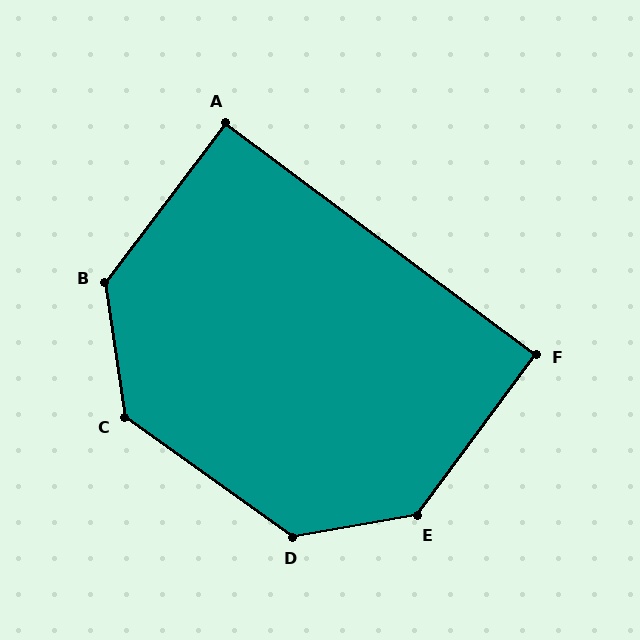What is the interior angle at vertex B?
Approximately 134 degrees (obtuse).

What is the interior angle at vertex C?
Approximately 134 degrees (obtuse).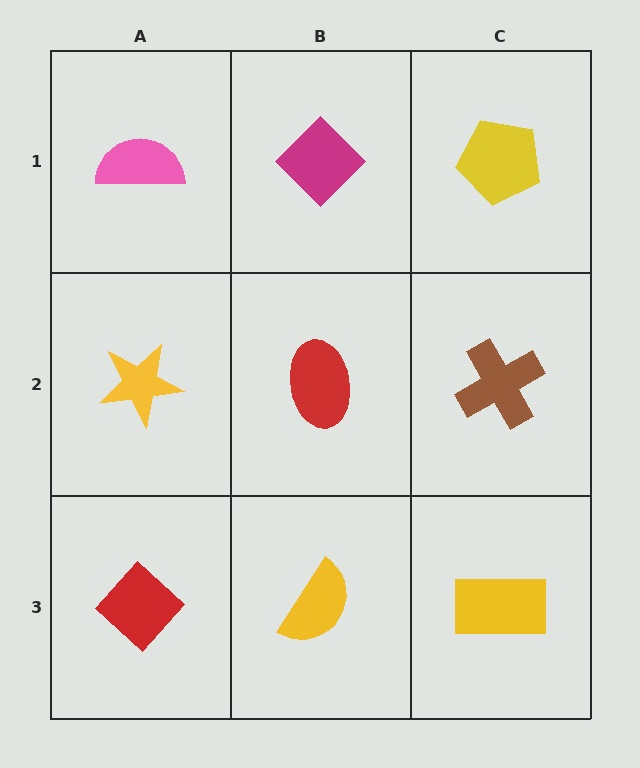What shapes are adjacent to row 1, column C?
A brown cross (row 2, column C), a magenta diamond (row 1, column B).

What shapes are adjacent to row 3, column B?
A red ellipse (row 2, column B), a red diamond (row 3, column A), a yellow rectangle (row 3, column C).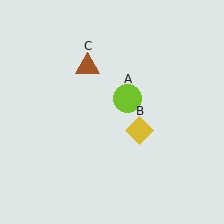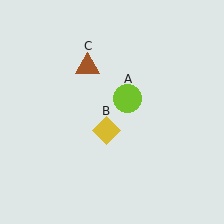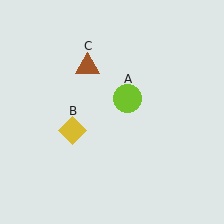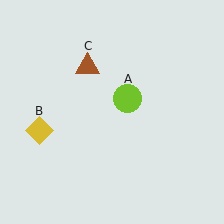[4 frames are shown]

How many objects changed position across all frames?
1 object changed position: yellow diamond (object B).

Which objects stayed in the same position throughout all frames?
Lime circle (object A) and brown triangle (object C) remained stationary.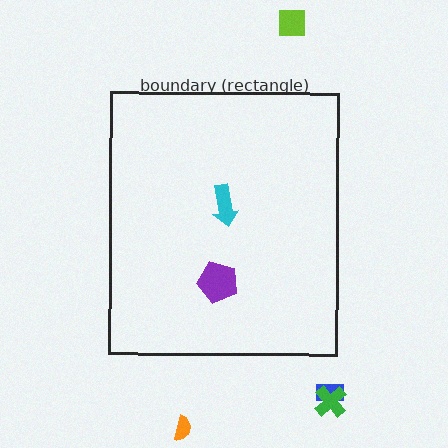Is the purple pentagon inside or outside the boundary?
Inside.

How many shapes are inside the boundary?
2 inside, 4 outside.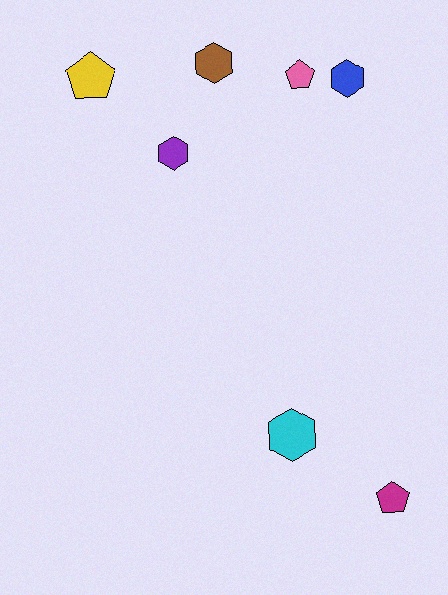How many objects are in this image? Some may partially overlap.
There are 7 objects.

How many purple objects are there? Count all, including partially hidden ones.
There is 1 purple object.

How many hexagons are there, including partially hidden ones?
There are 4 hexagons.